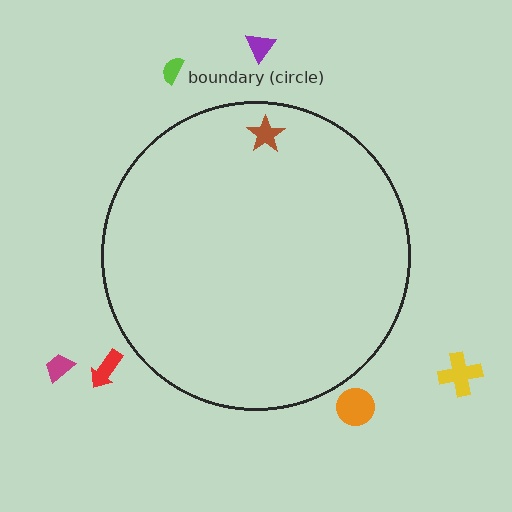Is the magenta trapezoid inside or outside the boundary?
Outside.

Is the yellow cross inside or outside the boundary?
Outside.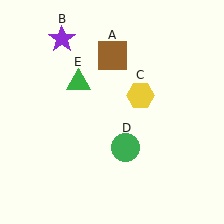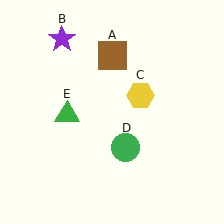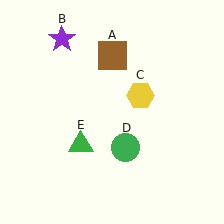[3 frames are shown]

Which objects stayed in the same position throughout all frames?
Brown square (object A) and purple star (object B) and yellow hexagon (object C) and green circle (object D) remained stationary.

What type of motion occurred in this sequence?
The green triangle (object E) rotated counterclockwise around the center of the scene.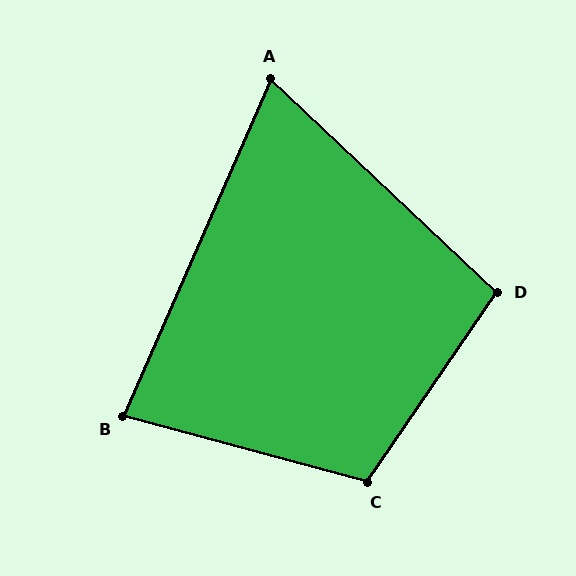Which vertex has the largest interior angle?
C, at approximately 110 degrees.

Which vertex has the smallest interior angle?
A, at approximately 70 degrees.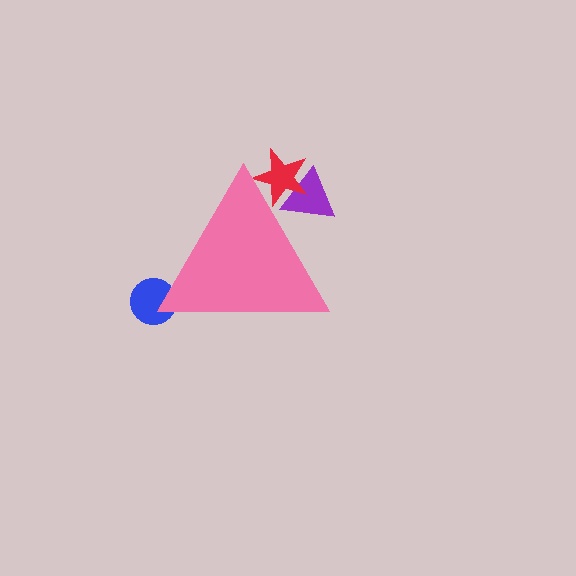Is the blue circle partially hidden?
Yes, the blue circle is partially hidden behind the pink triangle.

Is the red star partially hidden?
Yes, the red star is partially hidden behind the pink triangle.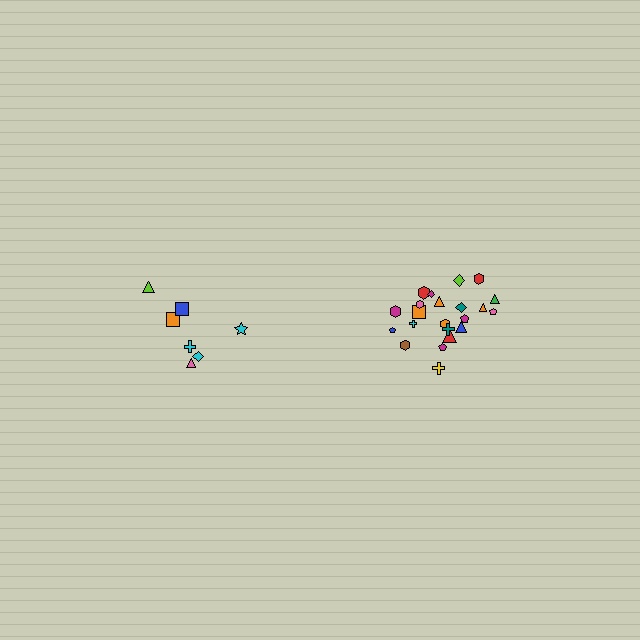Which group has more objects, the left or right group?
The right group.